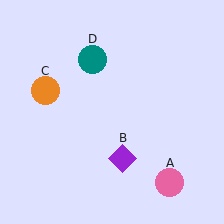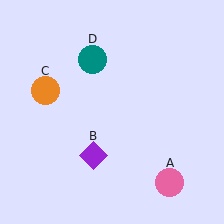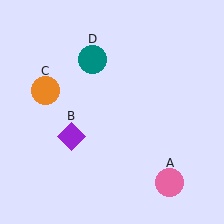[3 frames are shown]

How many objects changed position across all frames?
1 object changed position: purple diamond (object B).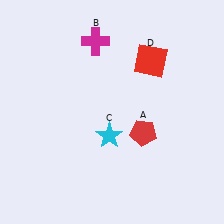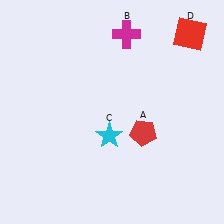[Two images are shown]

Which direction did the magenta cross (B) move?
The magenta cross (B) moved right.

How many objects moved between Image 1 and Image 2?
2 objects moved between the two images.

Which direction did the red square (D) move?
The red square (D) moved right.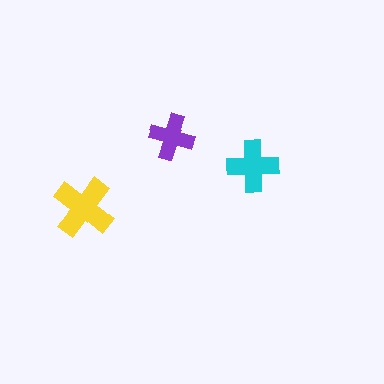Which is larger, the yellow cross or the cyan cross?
The yellow one.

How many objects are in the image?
There are 3 objects in the image.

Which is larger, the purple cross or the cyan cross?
The cyan one.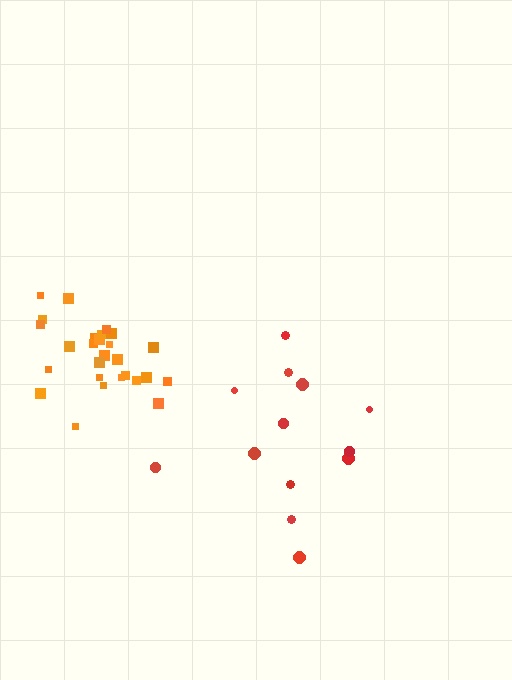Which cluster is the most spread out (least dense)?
Red.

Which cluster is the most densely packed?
Orange.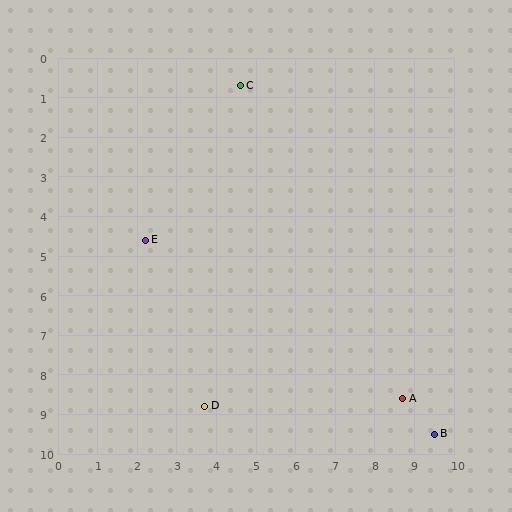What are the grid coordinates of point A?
Point A is at approximately (8.7, 8.6).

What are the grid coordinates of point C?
Point C is at approximately (4.6, 0.7).